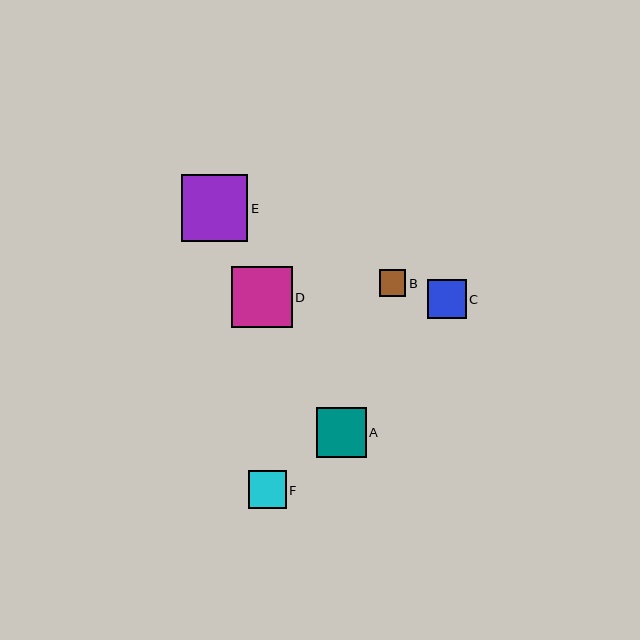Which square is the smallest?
Square B is the smallest with a size of approximately 27 pixels.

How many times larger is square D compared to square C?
Square D is approximately 1.6 times the size of square C.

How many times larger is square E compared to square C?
Square E is approximately 1.7 times the size of square C.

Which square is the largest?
Square E is the largest with a size of approximately 66 pixels.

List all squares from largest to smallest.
From largest to smallest: E, D, A, C, F, B.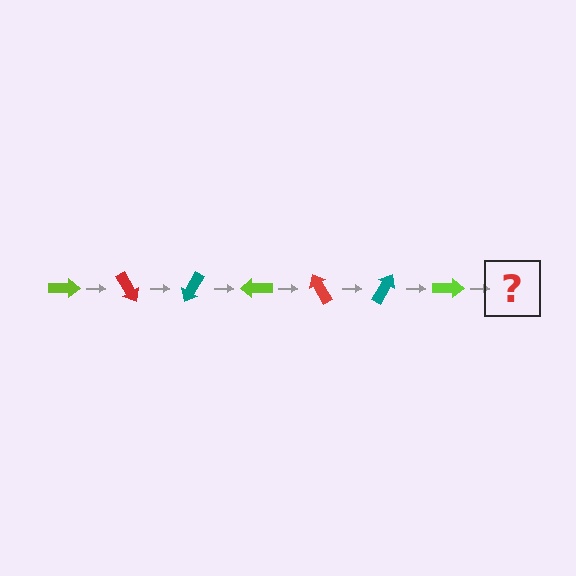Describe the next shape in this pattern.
It should be a red arrow, rotated 420 degrees from the start.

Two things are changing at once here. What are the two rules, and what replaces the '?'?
The two rules are that it rotates 60 degrees each step and the color cycles through lime, red, and teal. The '?' should be a red arrow, rotated 420 degrees from the start.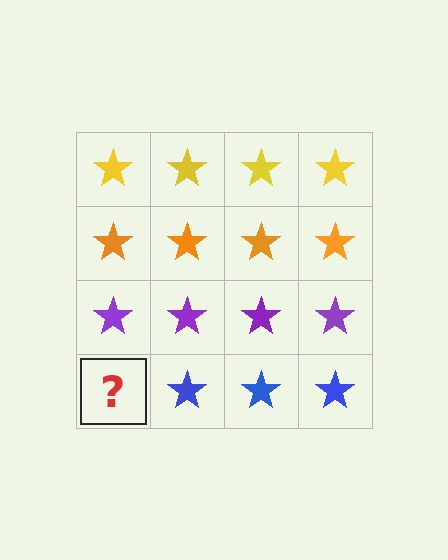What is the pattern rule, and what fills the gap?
The rule is that each row has a consistent color. The gap should be filled with a blue star.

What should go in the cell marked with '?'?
The missing cell should contain a blue star.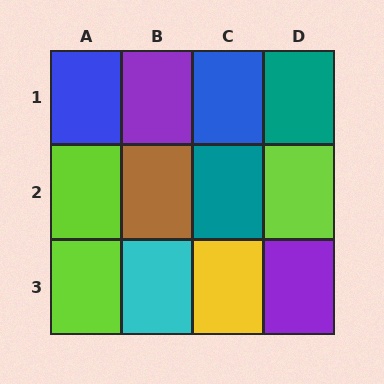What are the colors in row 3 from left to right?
Lime, cyan, yellow, purple.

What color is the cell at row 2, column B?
Brown.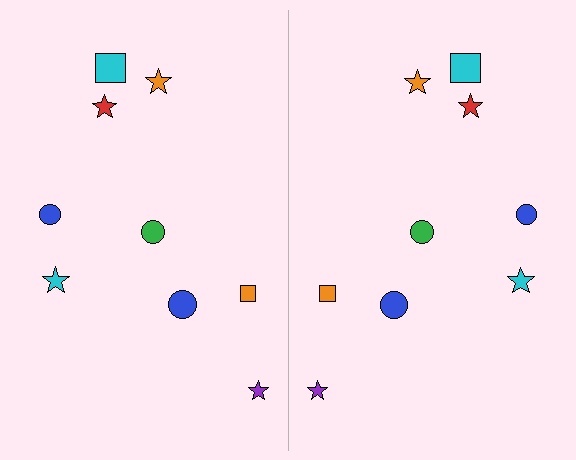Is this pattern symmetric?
Yes, this pattern has bilateral (reflection) symmetry.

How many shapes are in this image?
There are 18 shapes in this image.